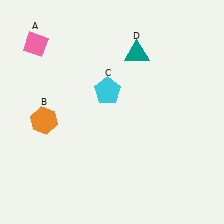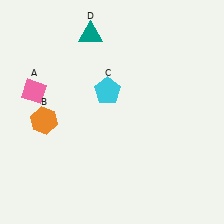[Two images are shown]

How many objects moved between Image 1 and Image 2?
2 objects moved between the two images.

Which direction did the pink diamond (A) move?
The pink diamond (A) moved down.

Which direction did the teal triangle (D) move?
The teal triangle (D) moved left.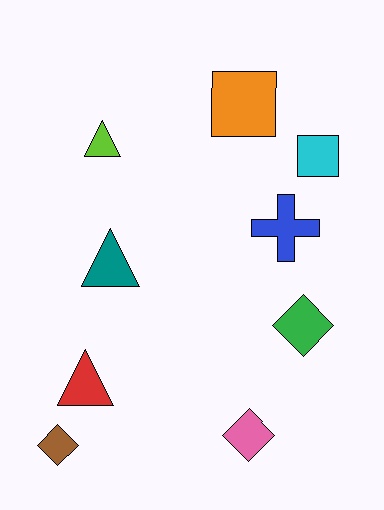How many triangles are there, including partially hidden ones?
There are 3 triangles.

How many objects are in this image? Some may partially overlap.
There are 9 objects.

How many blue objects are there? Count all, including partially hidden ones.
There is 1 blue object.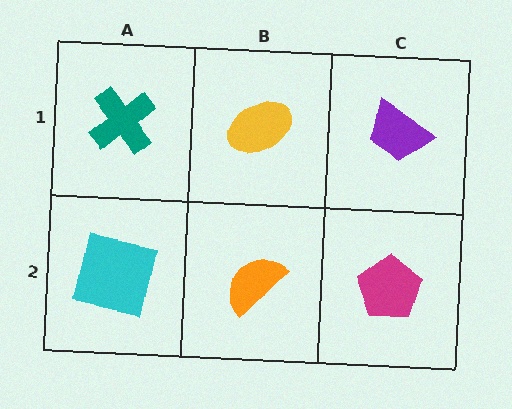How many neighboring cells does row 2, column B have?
3.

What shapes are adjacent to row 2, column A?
A teal cross (row 1, column A), an orange semicircle (row 2, column B).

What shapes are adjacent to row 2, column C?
A purple trapezoid (row 1, column C), an orange semicircle (row 2, column B).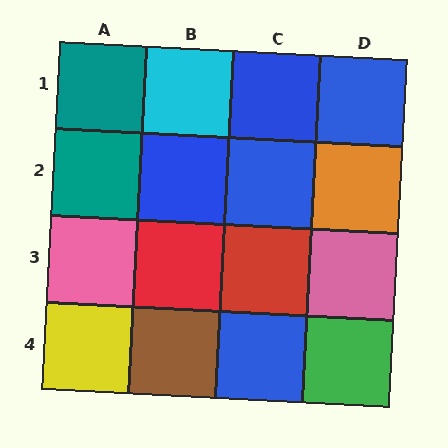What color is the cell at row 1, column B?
Cyan.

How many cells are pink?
2 cells are pink.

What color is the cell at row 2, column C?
Blue.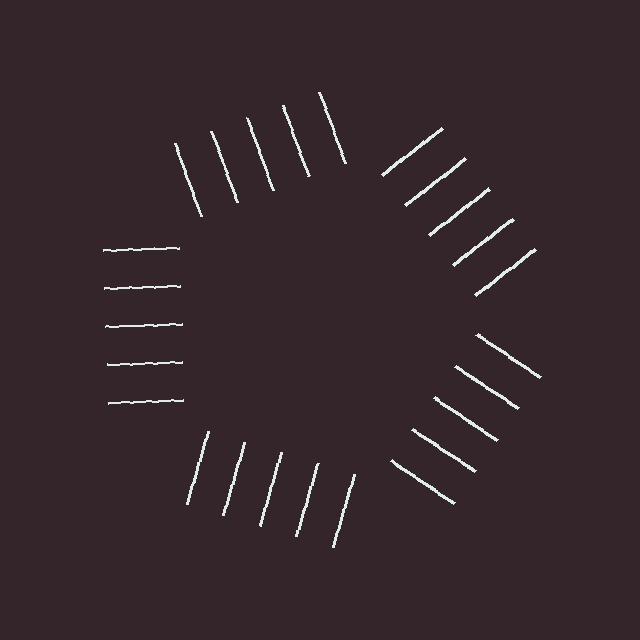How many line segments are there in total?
25 — 5 along each of the 5 edges.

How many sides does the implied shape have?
5 sides — the line-ends trace a pentagon.